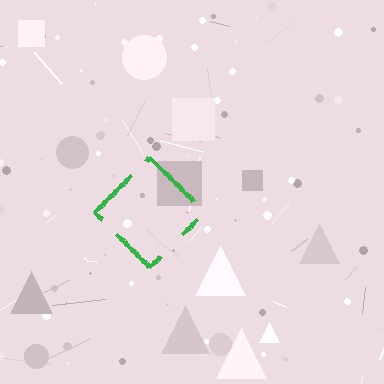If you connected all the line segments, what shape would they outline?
They would outline a diamond.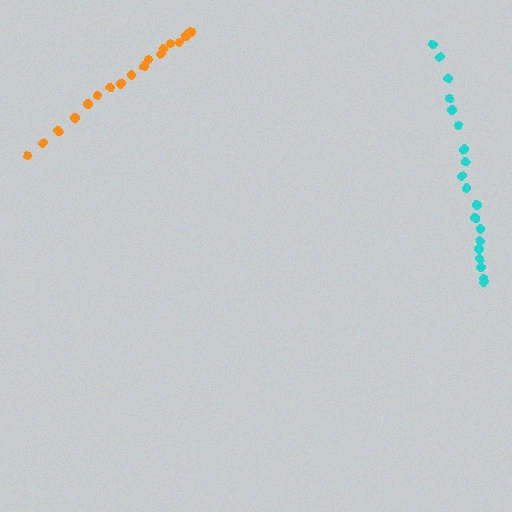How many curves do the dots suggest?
There are 2 distinct paths.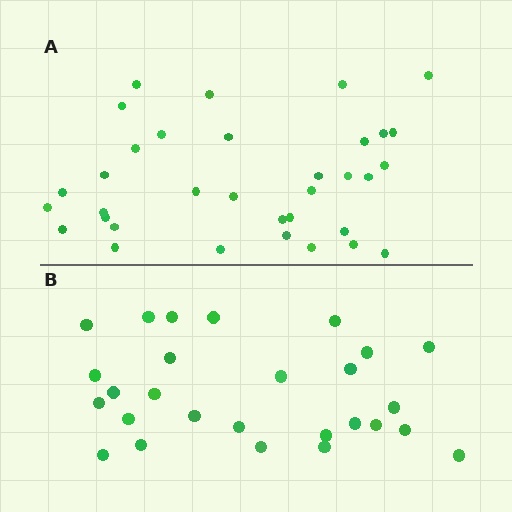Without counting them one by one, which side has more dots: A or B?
Region A (the top region) has more dots.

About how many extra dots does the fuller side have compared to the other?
Region A has roughly 8 or so more dots than region B.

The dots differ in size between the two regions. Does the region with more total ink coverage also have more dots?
No. Region B has more total ink coverage because its dots are larger, but region A actually contains more individual dots. Total area can be misleading — the number of items is what matters here.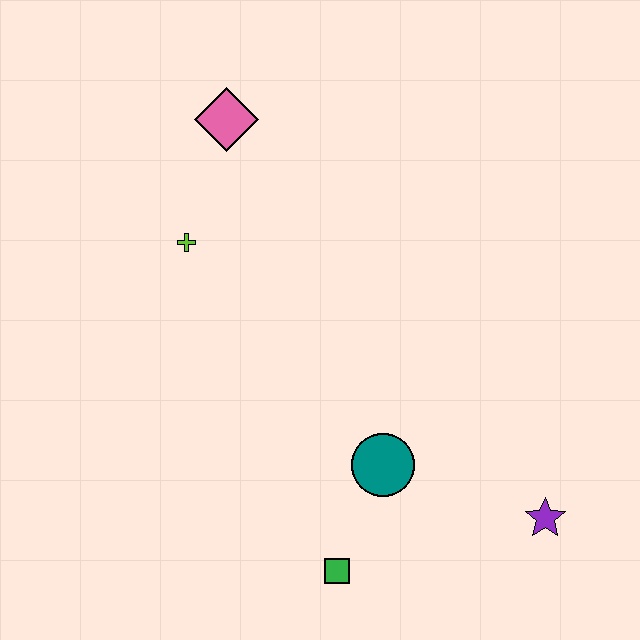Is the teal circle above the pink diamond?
No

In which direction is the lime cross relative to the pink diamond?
The lime cross is below the pink diamond.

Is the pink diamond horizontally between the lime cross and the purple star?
Yes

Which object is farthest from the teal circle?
The pink diamond is farthest from the teal circle.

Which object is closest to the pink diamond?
The lime cross is closest to the pink diamond.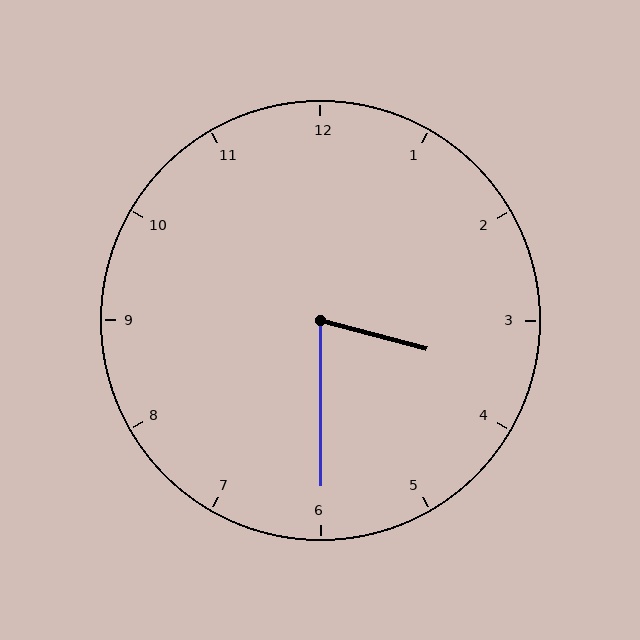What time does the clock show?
3:30.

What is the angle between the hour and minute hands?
Approximately 75 degrees.